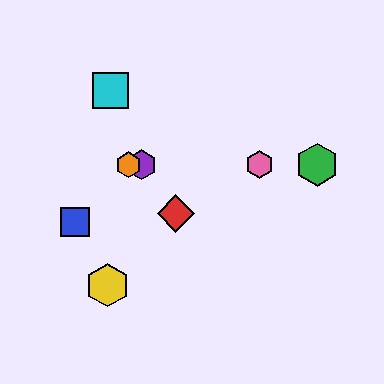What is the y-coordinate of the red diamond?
The red diamond is at y≈213.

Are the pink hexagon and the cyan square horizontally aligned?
No, the pink hexagon is at y≈165 and the cyan square is at y≈90.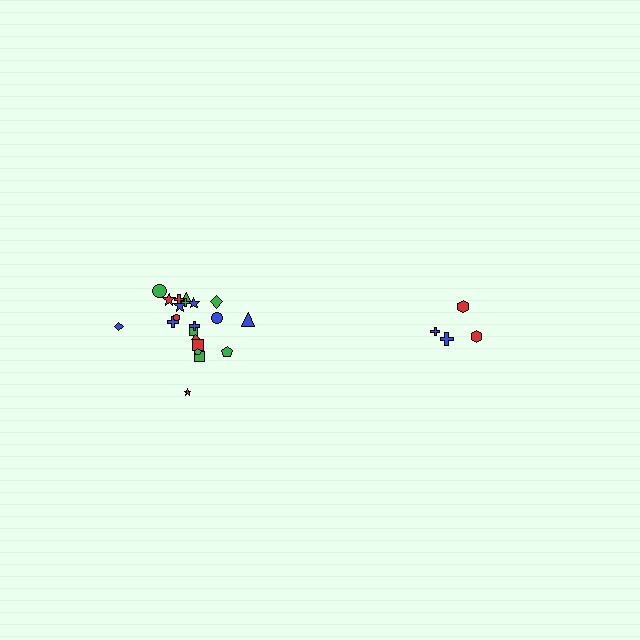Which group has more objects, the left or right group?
The left group.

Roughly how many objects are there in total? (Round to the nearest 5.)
Roughly 25 objects in total.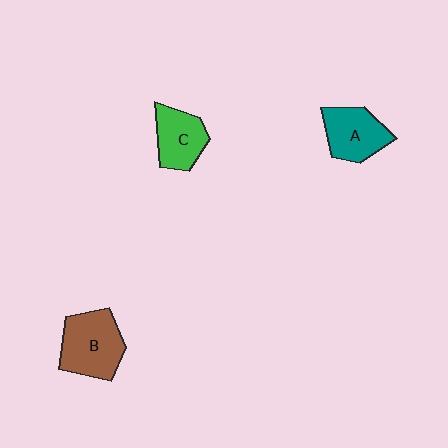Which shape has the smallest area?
Shape C (green).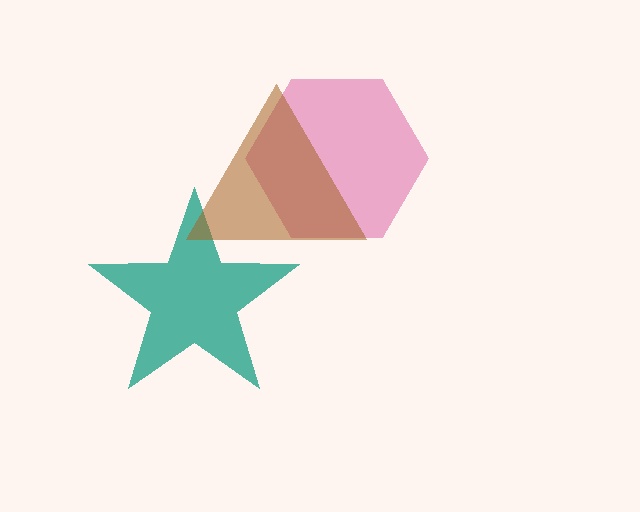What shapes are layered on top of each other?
The layered shapes are: a teal star, a pink hexagon, a brown triangle.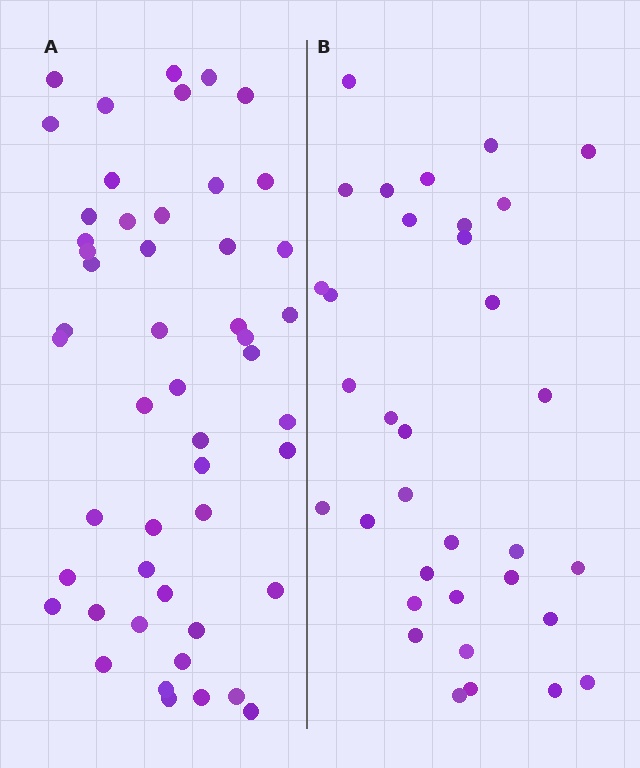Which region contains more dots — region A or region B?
Region A (the left region) has more dots.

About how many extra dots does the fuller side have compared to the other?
Region A has approximately 15 more dots than region B.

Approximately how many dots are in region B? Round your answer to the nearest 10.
About 30 dots. (The exact count is 34, which rounds to 30.)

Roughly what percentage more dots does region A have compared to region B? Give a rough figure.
About 45% more.